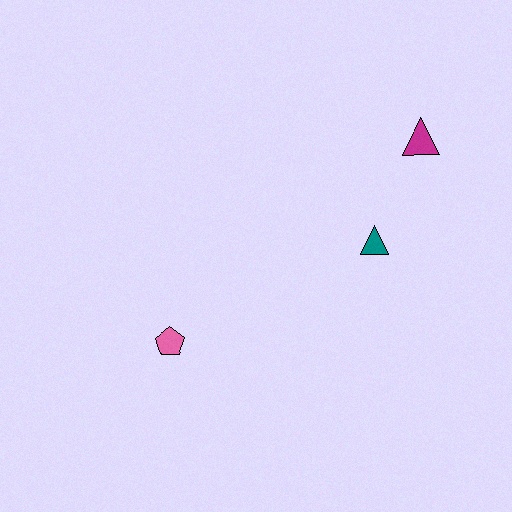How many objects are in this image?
There are 3 objects.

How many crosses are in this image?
There are no crosses.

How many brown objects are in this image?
There are no brown objects.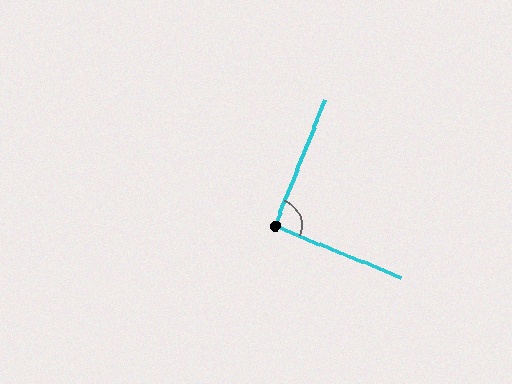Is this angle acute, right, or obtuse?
It is approximately a right angle.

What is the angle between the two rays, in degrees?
Approximately 90 degrees.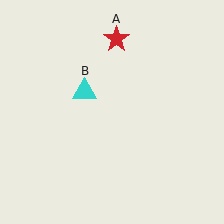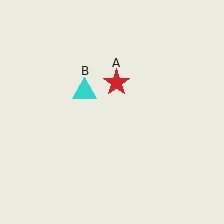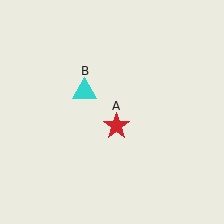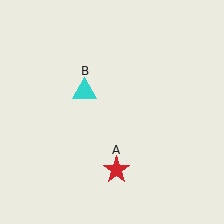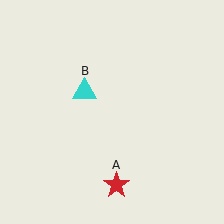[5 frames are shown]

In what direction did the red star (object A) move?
The red star (object A) moved down.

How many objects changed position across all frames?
1 object changed position: red star (object A).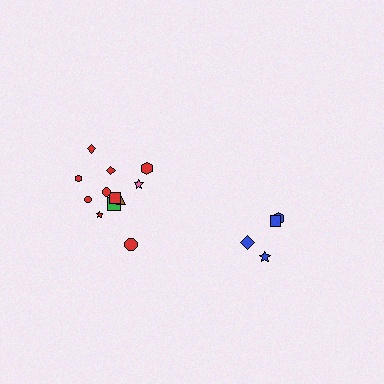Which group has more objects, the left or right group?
The left group.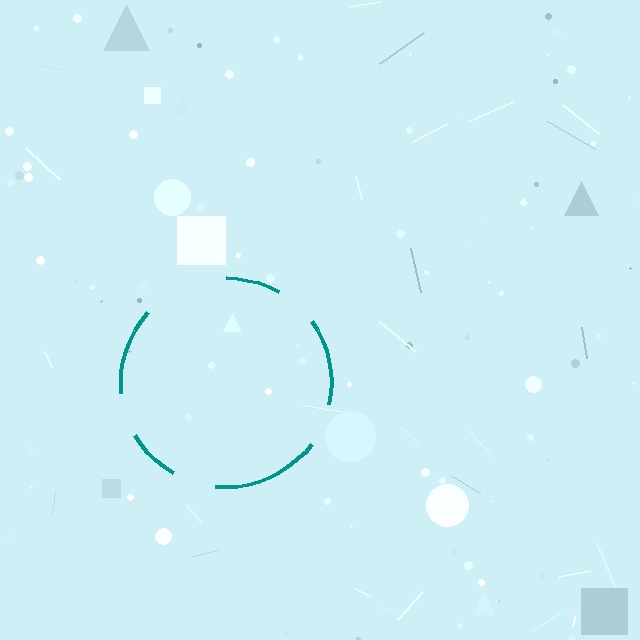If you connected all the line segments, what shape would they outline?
They would outline a circle.